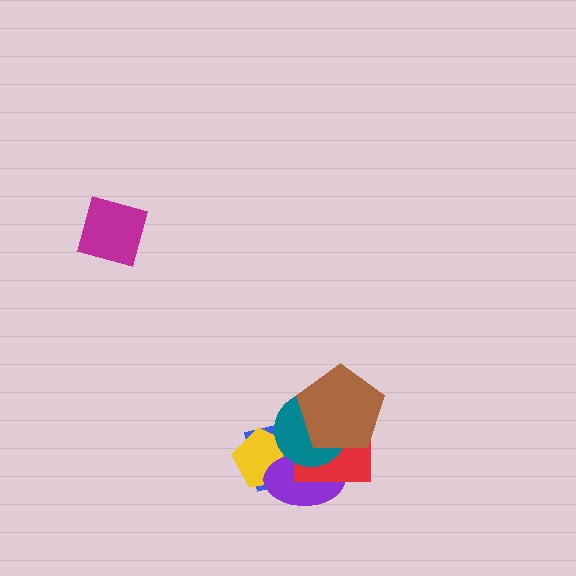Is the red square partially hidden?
Yes, it is partially covered by another shape.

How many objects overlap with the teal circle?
5 objects overlap with the teal circle.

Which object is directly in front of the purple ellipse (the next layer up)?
The red square is directly in front of the purple ellipse.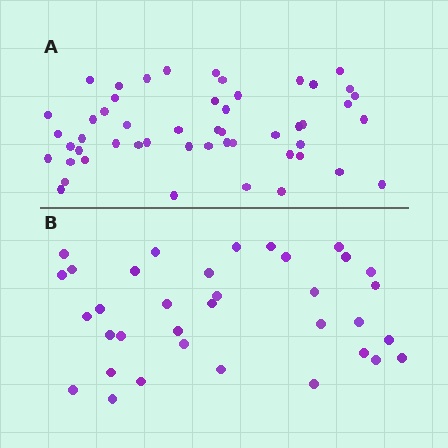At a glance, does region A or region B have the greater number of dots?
Region A (the top region) has more dots.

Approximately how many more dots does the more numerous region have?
Region A has approximately 15 more dots than region B.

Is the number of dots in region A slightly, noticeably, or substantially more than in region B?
Region A has substantially more. The ratio is roughly 1.5 to 1.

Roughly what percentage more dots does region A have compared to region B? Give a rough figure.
About 45% more.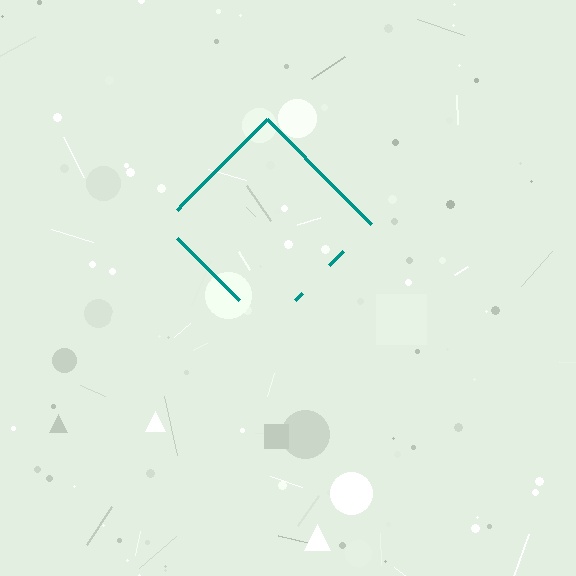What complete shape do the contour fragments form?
The contour fragments form a diamond.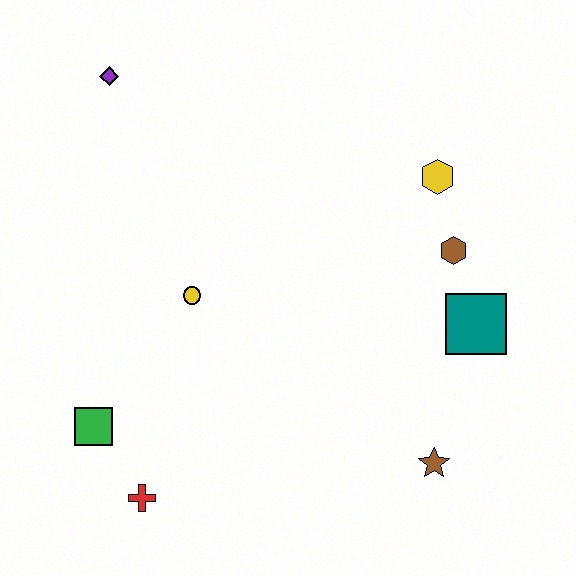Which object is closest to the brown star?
The teal square is closest to the brown star.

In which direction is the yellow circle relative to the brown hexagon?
The yellow circle is to the left of the brown hexagon.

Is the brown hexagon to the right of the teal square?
No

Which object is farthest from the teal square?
The purple diamond is farthest from the teal square.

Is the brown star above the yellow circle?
No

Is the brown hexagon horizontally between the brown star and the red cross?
No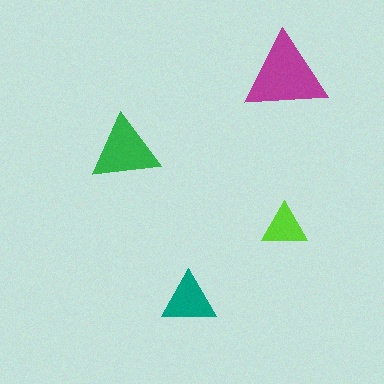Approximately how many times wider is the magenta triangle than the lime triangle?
About 2 times wider.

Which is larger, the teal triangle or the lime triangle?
The teal one.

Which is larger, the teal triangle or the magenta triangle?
The magenta one.